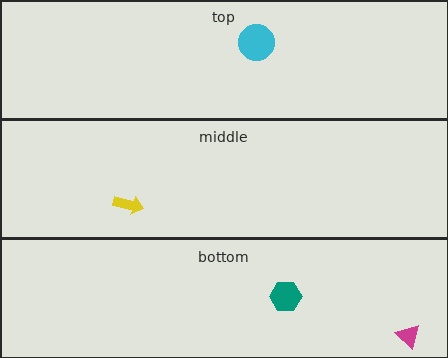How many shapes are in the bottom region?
2.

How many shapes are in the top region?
1.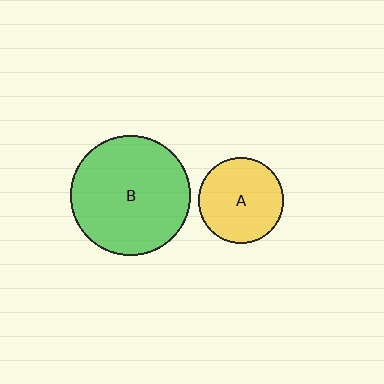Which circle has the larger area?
Circle B (green).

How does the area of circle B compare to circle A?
Approximately 2.0 times.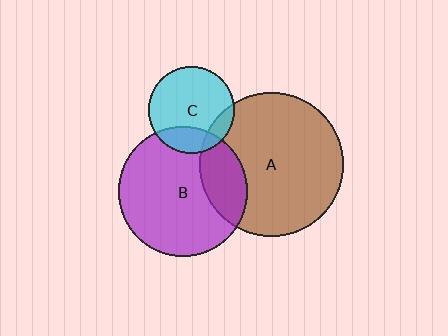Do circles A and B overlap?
Yes.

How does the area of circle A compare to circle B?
Approximately 1.2 times.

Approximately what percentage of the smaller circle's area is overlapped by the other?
Approximately 25%.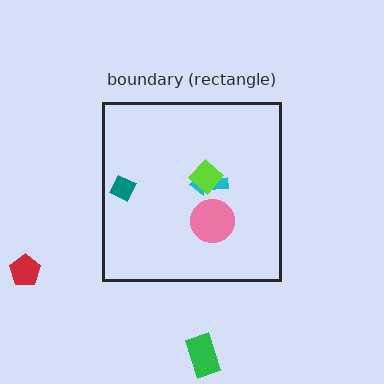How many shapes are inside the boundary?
4 inside, 2 outside.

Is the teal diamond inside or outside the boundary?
Inside.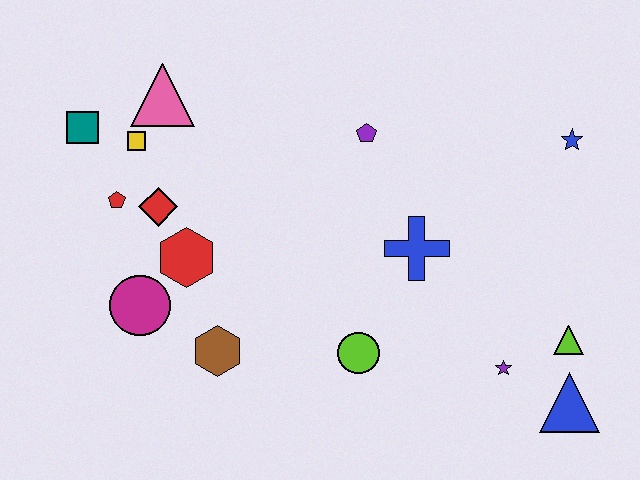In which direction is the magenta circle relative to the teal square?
The magenta circle is below the teal square.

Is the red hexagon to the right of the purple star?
No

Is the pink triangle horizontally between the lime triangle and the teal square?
Yes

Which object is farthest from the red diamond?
The blue triangle is farthest from the red diamond.